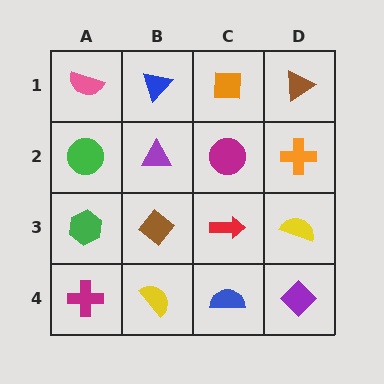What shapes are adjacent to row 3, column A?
A green circle (row 2, column A), a magenta cross (row 4, column A), a brown diamond (row 3, column B).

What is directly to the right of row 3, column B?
A red arrow.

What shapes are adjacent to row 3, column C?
A magenta circle (row 2, column C), a blue semicircle (row 4, column C), a brown diamond (row 3, column B), a yellow semicircle (row 3, column D).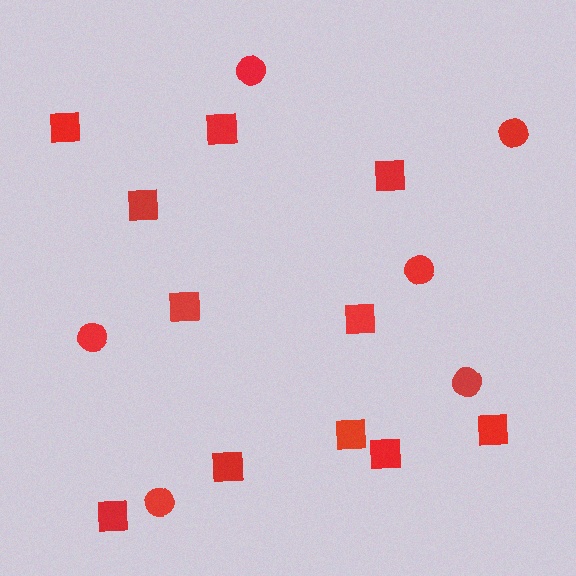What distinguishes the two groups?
There are 2 groups: one group of circles (6) and one group of squares (11).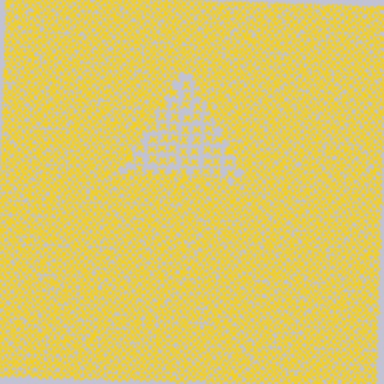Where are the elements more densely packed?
The elements are more densely packed outside the triangle boundary.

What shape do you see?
I see a triangle.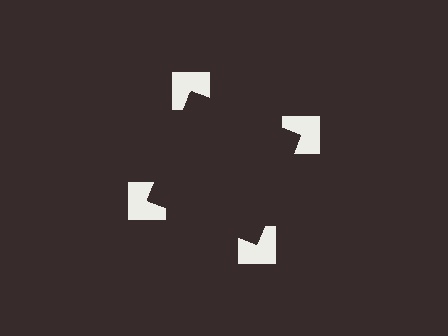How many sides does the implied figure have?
4 sides.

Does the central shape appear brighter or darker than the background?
It typically appears slightly darker than the background, even though no actual brightness change is drawn.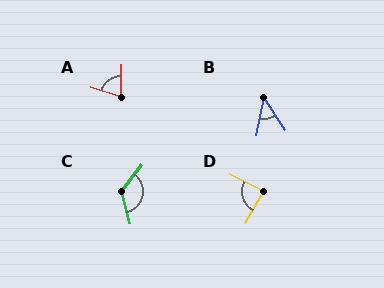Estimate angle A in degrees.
Approximately 74 degrees.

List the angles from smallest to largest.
B (44°), A (74°), D (87°), C (127°).